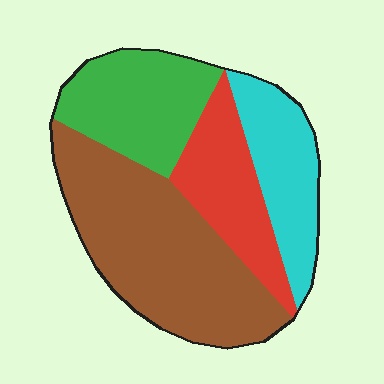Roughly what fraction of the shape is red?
Red covers 18% of the shape.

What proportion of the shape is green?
Green covers about 20% of the shape.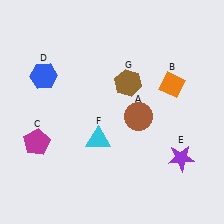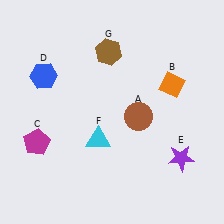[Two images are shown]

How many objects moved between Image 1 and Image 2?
1 object moved between the two images.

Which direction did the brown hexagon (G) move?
The brown hexagon (G) moved up.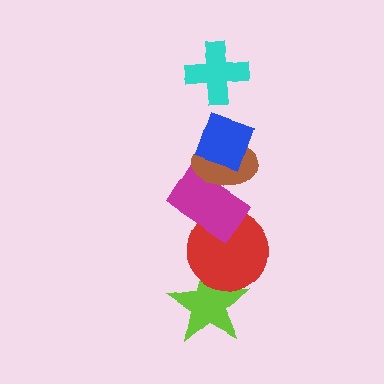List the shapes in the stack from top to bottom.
From top to bottom: the cyan cross, the blue diamond, the brown ellipse, the magenta rectangle, the red circle, the lime star.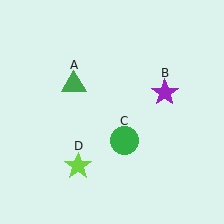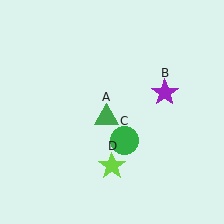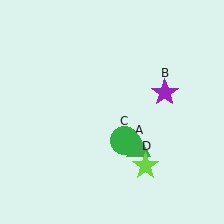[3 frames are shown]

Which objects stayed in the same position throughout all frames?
Purple star (object B) and green circle (object C) remained stationary.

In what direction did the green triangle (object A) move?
The green triangle (object A) moved down and to the right.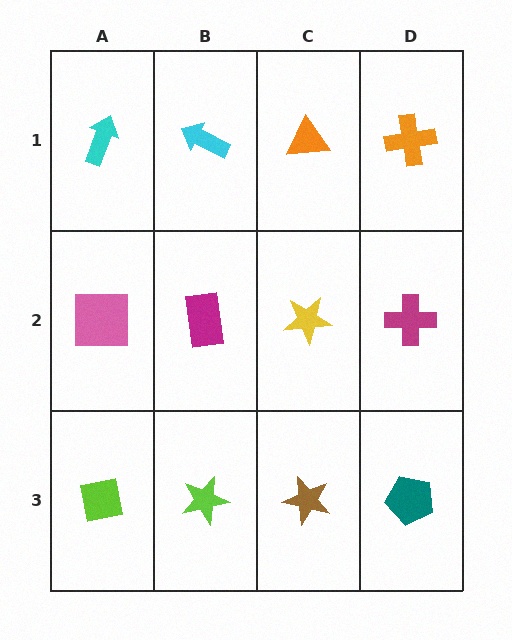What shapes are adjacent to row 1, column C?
A yellow star (row 2, column C), a cyan arrow (row 1, column B), an orange cross (row 1, column D).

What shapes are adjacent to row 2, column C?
An orange triangle (row 1, column C), a brown star (row 3, column C), a magenta rectangle (row 2, column B), a magenta cross (row 2, column D).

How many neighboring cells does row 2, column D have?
3.